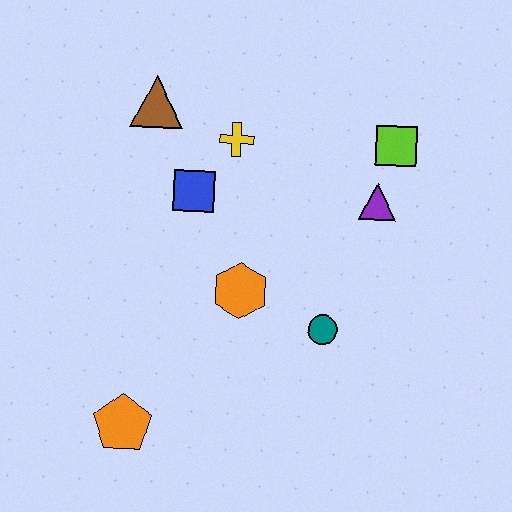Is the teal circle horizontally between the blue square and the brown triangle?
No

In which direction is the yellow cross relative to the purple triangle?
The yellow cross is to the left of the purple triangle.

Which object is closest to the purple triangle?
The lime square is closest to the purple triangle.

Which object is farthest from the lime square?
The orange pentagon is farthest from the lime square.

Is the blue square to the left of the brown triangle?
No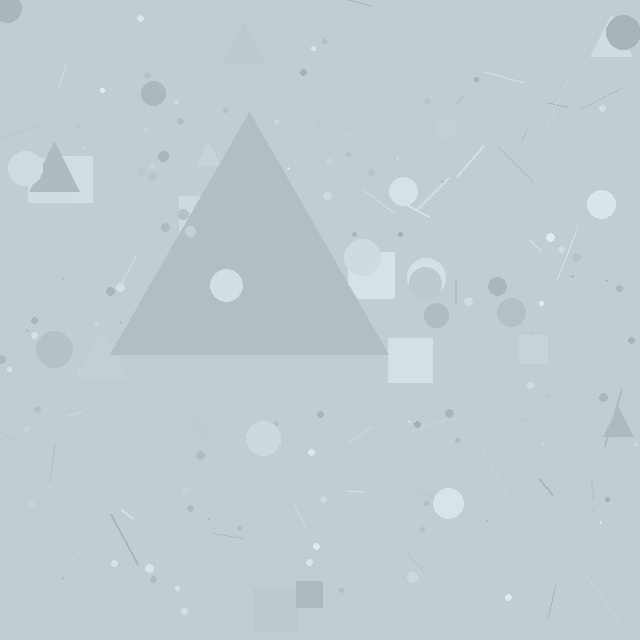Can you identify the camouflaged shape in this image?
The camouflaged shape is a triangle.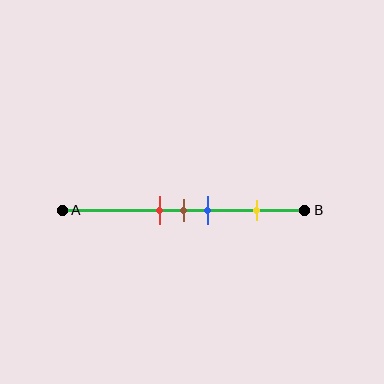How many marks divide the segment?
There are 4 marks dividing the segment.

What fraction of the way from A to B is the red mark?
The red mark is approximately 40% (0.4) of the way from A to B.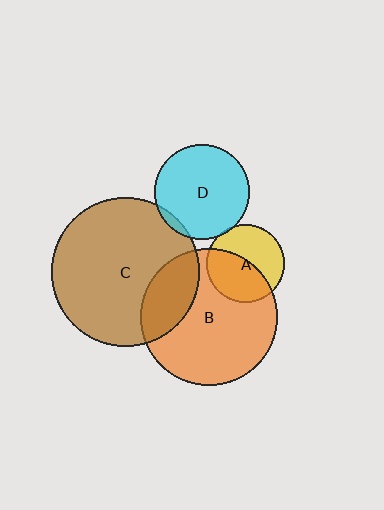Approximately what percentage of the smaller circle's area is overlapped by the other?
Approximately 25%.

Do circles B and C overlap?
Yes.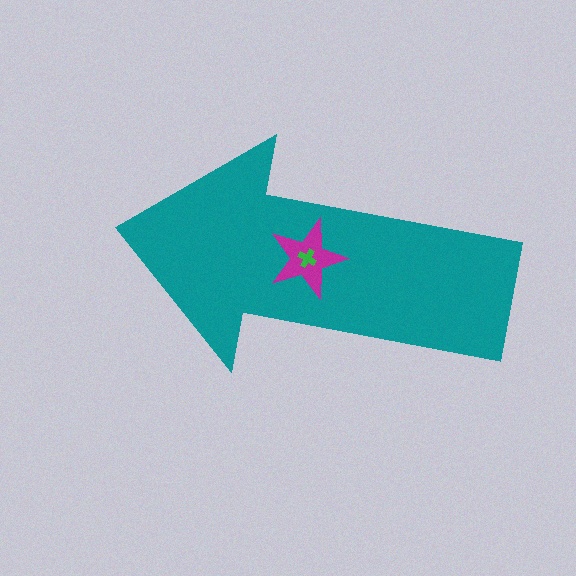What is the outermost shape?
The teal arrow.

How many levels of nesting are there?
3.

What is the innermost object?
The green cross.